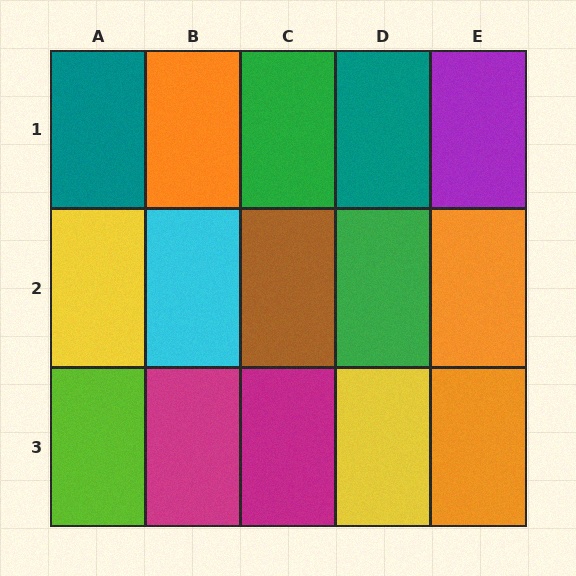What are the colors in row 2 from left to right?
Yellow, cyan, brown, green, orange.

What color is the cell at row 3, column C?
Magenta.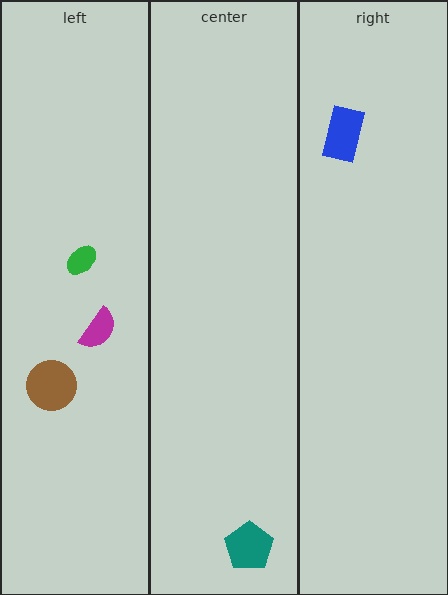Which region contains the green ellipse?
The left region.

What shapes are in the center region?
The teal pentagon.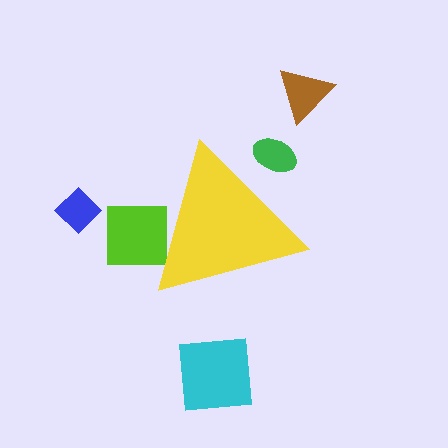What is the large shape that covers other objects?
A yellow triangle.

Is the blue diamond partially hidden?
No, the blue diamond is fully visible.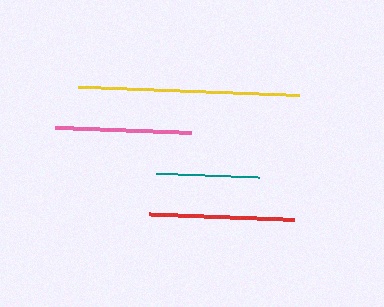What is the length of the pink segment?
The pink segment is approximately 135 pixels long.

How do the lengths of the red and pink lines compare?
The red and pink lines are approximately the same length.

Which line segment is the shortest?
The teal line is the shortest at approximately 103 pixels.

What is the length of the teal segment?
The teal segment is approximately 103 pixels long.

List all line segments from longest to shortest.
From longest to shortest: yellow, red, pink, teal.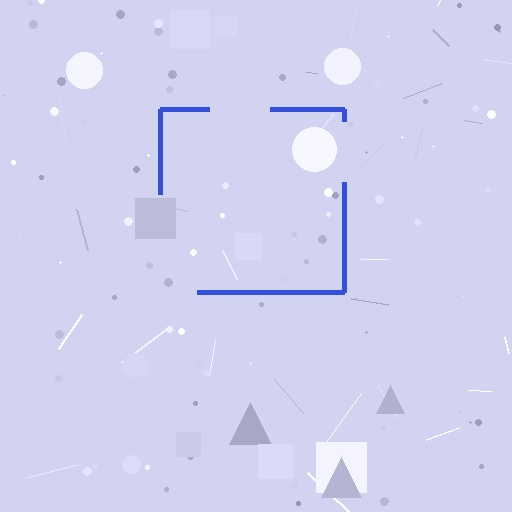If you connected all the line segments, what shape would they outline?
They would outline a square.